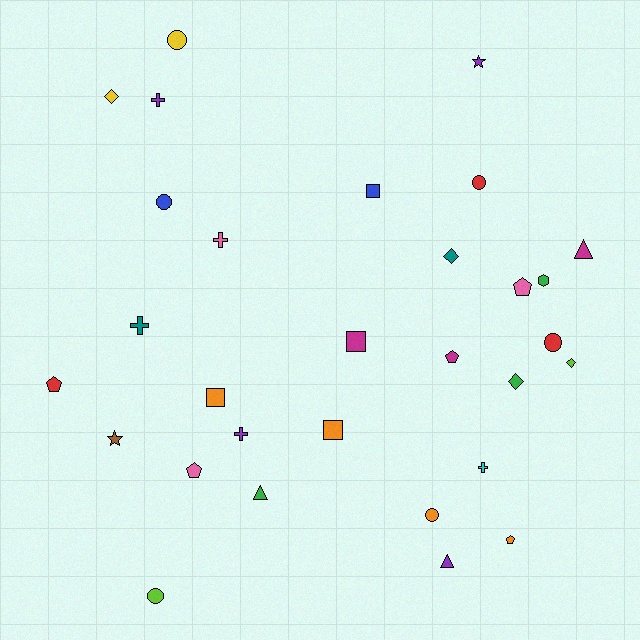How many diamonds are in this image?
There are 4 diamonds.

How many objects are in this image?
There are 30 objects.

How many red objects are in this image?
There are 3 red objects.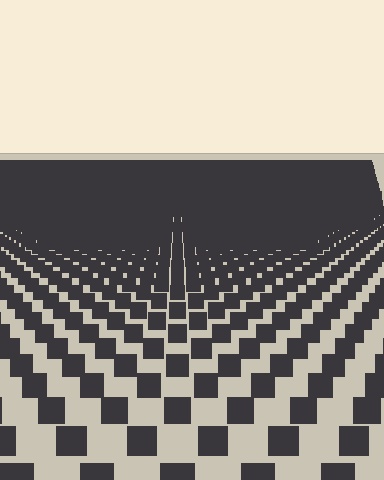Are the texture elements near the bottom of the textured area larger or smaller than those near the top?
Larger. Near the bottom, elements are closer to the viewer and appear at a bigger on-screen size.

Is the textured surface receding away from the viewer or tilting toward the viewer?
The surface is receding away from the viewer. Texture elements get smaller and denser toward the top.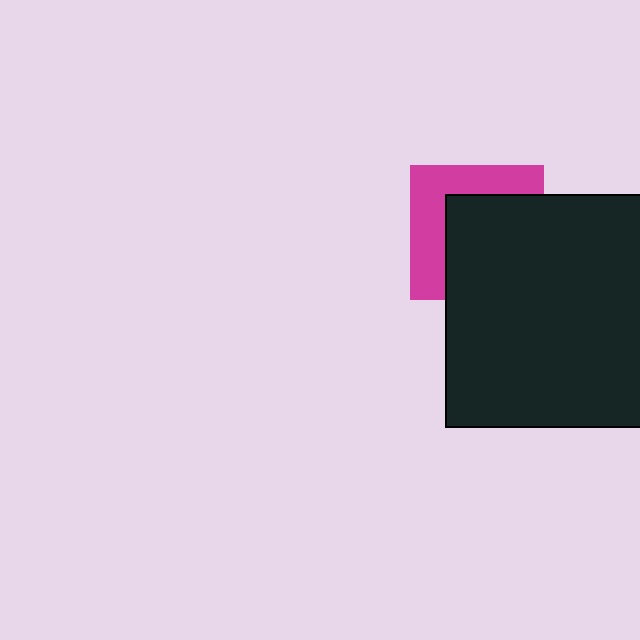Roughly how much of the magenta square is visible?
A small part of it is visible (roughly 42%).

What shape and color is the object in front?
The object in front is a black rectangle.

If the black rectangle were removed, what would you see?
You would see the complete magenta square.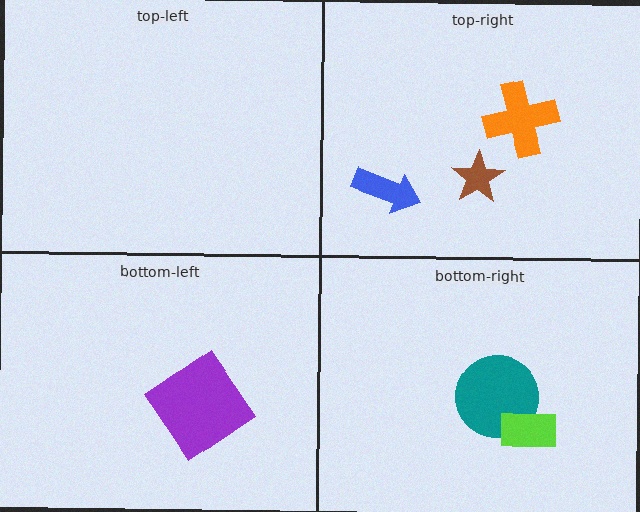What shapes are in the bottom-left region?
The purple diamond.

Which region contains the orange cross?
The top-right region.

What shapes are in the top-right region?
The brown star, the orange cross, the blue arrow.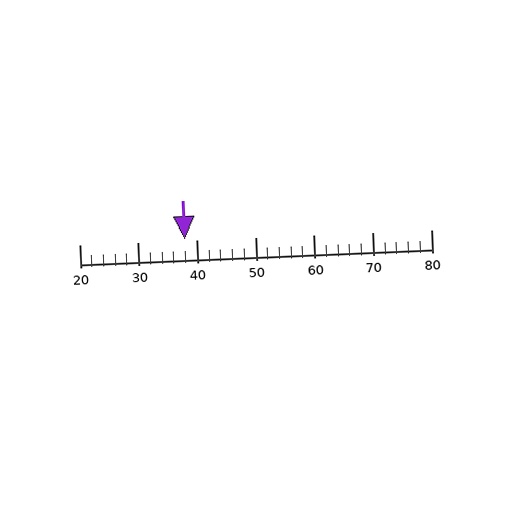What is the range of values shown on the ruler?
The ruler shows values from 20 to 80.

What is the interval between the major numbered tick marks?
The major tick marks are spaced 10 units apart.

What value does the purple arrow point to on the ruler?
The purple arrow points to approximately 38.